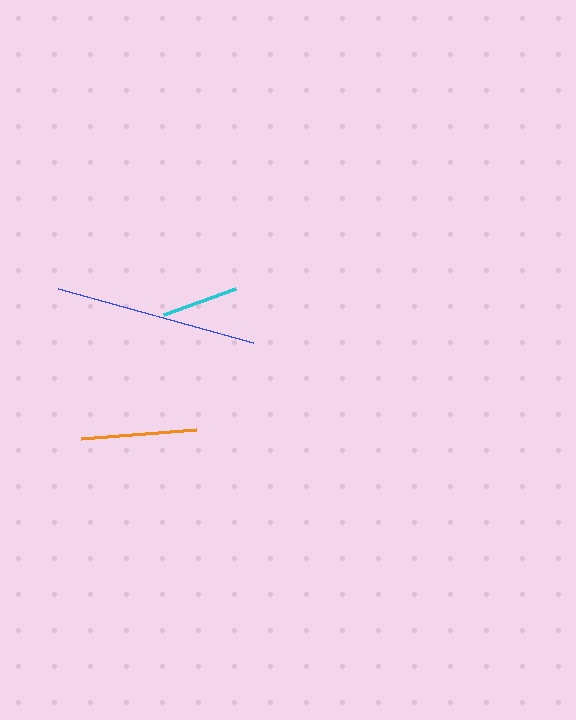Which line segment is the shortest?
The cyan line is the shortest at approximately 77 pixels.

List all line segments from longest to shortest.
From longest to shortest: blue, orange, cyan.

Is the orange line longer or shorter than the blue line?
The blue line is longer than the orange line.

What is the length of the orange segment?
The orange segment is approximately 115 pixels long.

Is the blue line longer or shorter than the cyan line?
The blue line is longer than the cyan line.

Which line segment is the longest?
The blue line is the longest at approximately 203 pixels.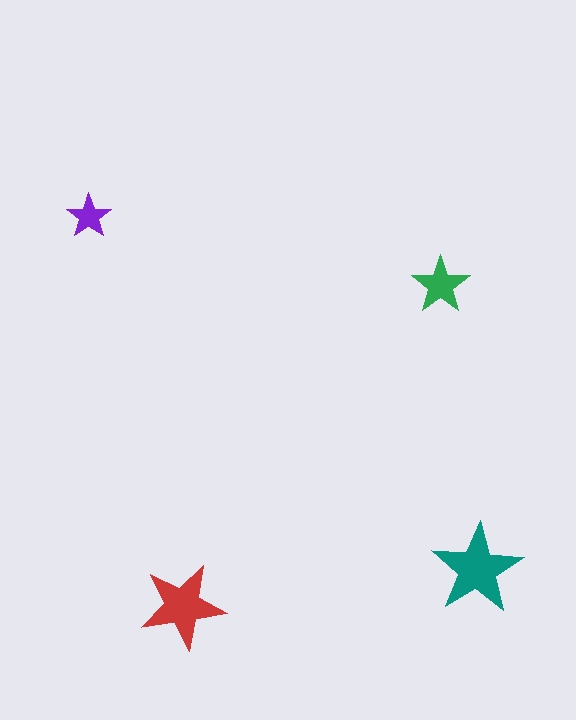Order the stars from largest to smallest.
the teal one, the red one, the green one, the purple one.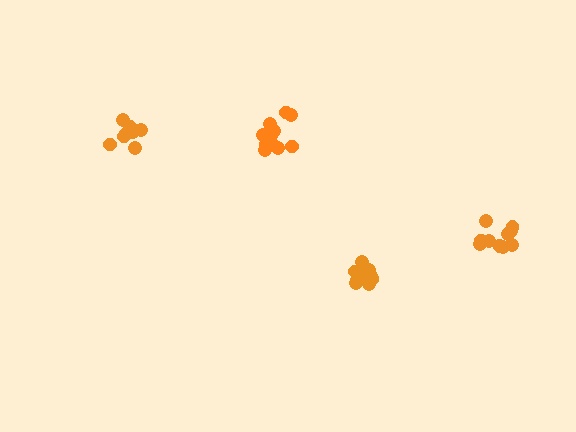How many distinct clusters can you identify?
There are 4 distinct clusters.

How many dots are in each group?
Group 1: 10 dots, Group 2: 13 dots, Group 3: 10 dots, Group 4: 9 dots (42 total).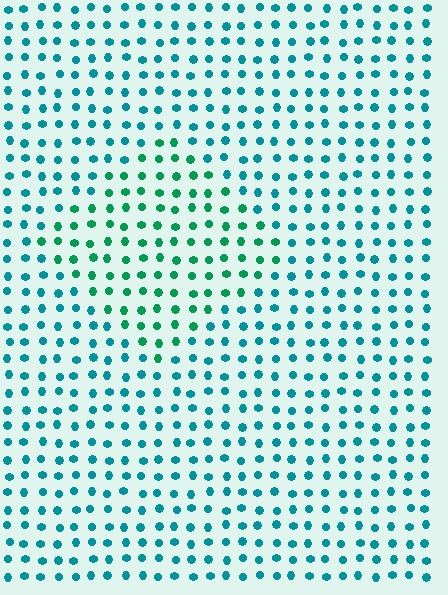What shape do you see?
I see a diamond.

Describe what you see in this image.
The image is filled with small teal elements in a uniform arrangement. A diamond-shaped region is visible where the elements are tinted to a slightly different hue, forming a subtle color boundary.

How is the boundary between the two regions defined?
The boundary is defined purely by a slight shift in hue (about 32 degrees). Spacing, size, and orientation are identical on both sides.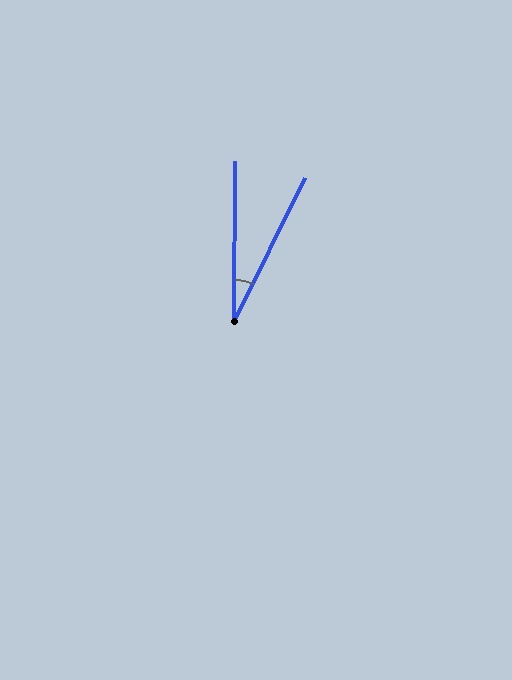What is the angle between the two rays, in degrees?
Approximately 26 degrees.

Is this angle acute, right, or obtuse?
It is acute.